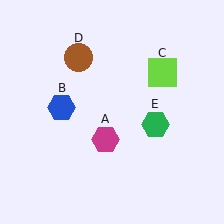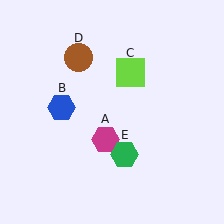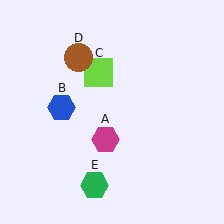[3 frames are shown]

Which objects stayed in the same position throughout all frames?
Magenta hexagon (object A) and blue hexagon (object B) and brown circle (object D) remained stationary.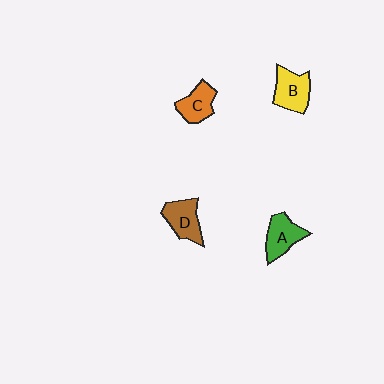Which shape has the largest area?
Shape B (yellow).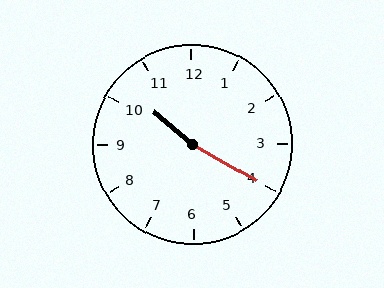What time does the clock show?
10:20.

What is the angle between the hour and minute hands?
Approximately 170 degrees.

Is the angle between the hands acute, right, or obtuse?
It is obtuse.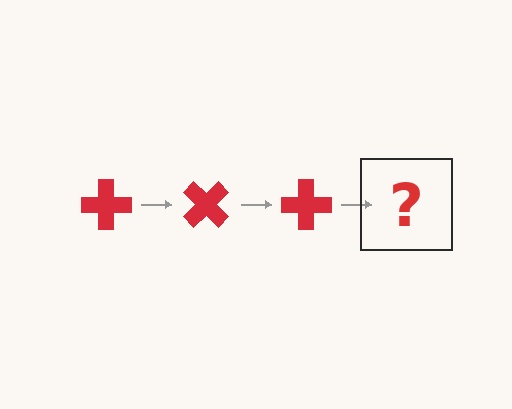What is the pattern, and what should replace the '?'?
The pattern is that the cross rotates 45 degrees each step. The '?' should be a red cross rotated 135 degrees.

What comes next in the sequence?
The next element should be a red cross rotated 135 degrees.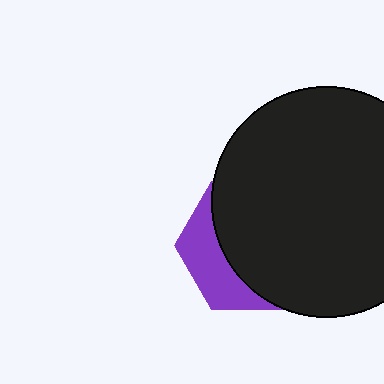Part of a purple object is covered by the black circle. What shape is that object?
It is a hexagon.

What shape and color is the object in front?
The object in front is a black circle.